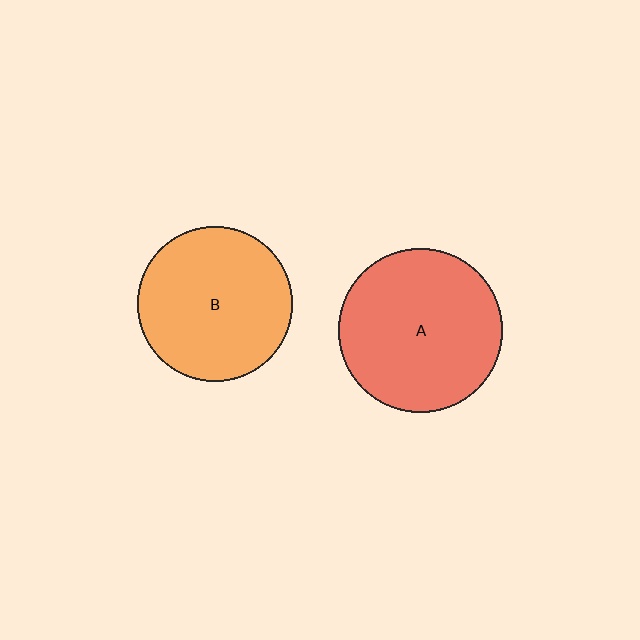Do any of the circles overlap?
No, none of the circles overlap.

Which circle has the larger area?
Circle A (red).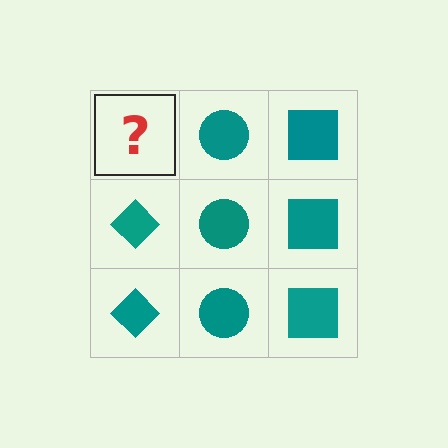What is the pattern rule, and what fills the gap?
The rule is that each column has a consistent shape. The gap should be filled with a teal diamond.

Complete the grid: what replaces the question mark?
The question mark should be replaced with a teal diamond.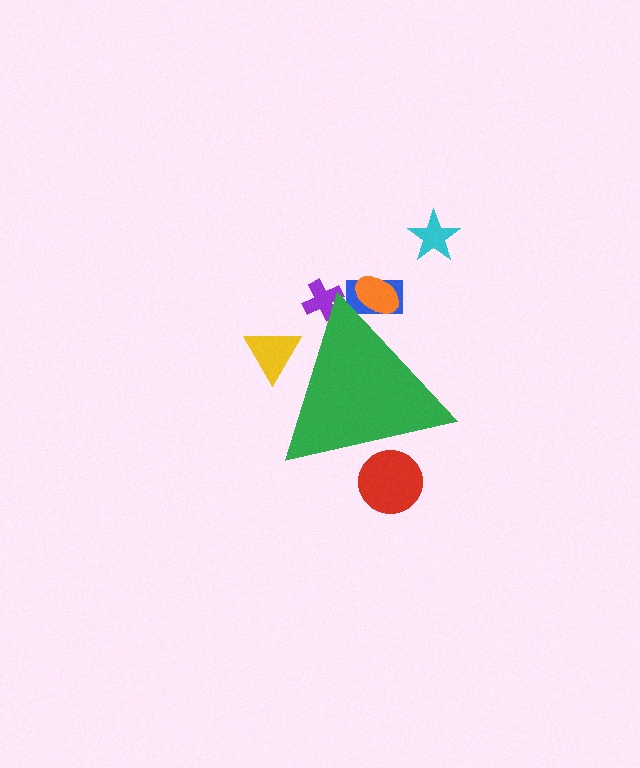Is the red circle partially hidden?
Yes, the red circle is partially hidden behind the green triangle.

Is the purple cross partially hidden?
Yes, the purple cross is partially hidden behind the green triangle.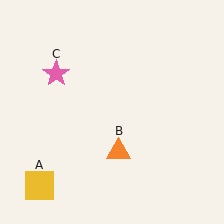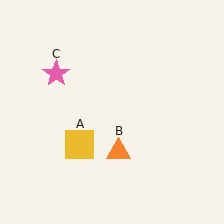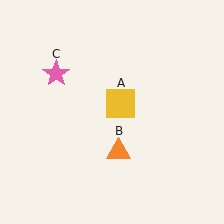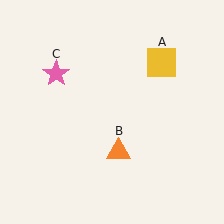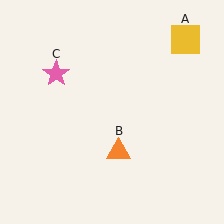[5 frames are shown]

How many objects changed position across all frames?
1 object changed position: yellow square (object A).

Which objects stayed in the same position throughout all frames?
Orange triangle (object B) and pink star (object C) remained stationary.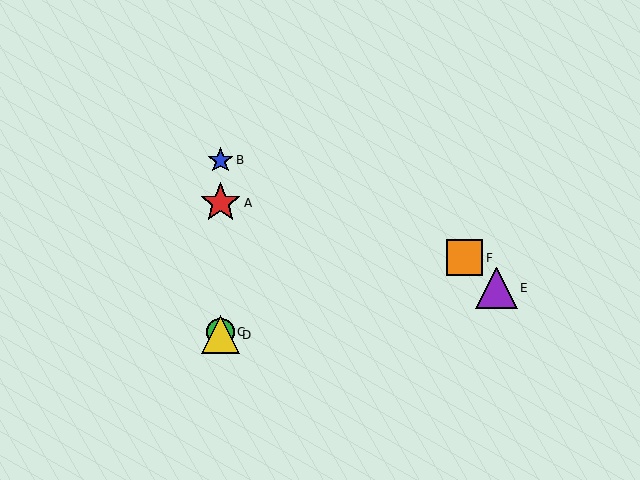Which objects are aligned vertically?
Objects A, B, C, D are aligned vertically.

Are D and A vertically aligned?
Yes, both are at x≈220.